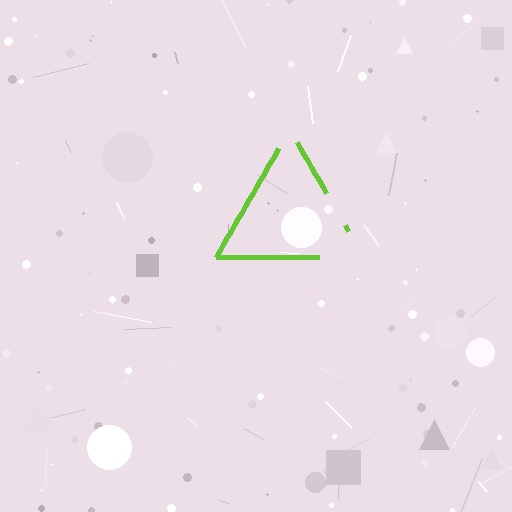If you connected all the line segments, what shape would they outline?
They would outline a triangle.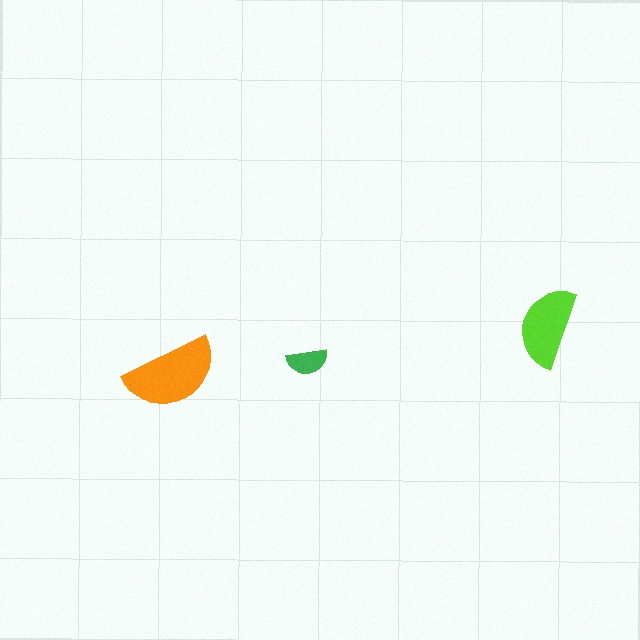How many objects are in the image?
There are 3 objects in the image.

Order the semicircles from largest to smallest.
the orange one, the lime one, the green one.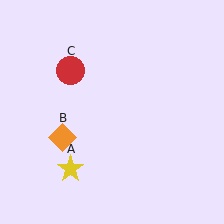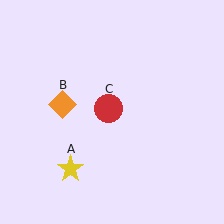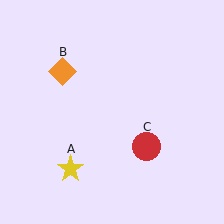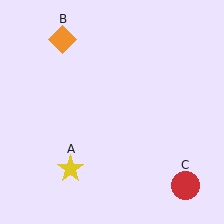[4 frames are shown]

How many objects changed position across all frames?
2 objects changed position: orange diamond (object B), red circle (object C).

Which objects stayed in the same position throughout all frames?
Yellow star (object A) remained stationary.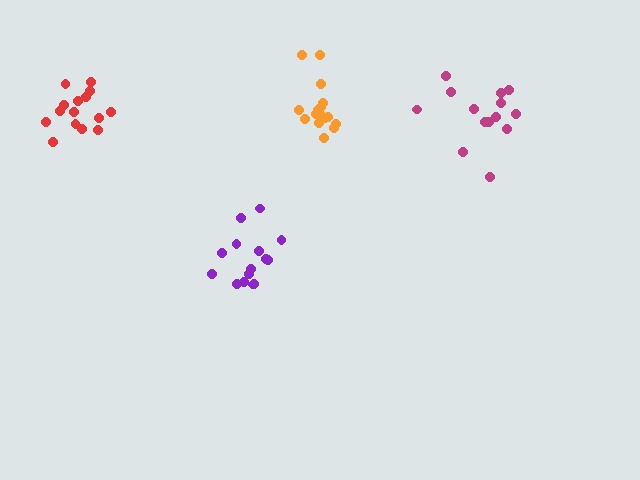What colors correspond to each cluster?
The clusters are colored: orange, red, purple, magenta.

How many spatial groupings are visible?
There are 4 spatial groupings.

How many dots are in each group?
Group 1: 17 dots, Group 2: 15 dots, Group 3: 15 dots, Group 4: 14 dots (61 total).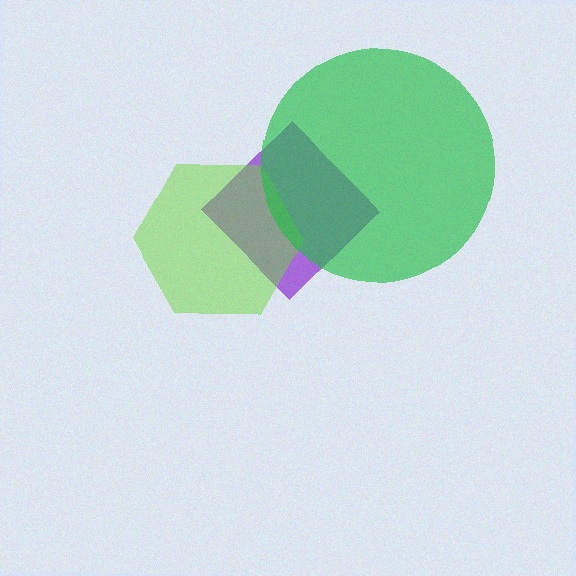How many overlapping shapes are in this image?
There are 3 overlapping shapes in the image.